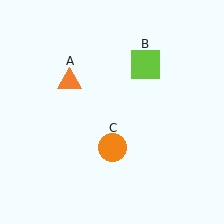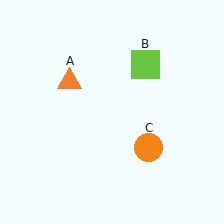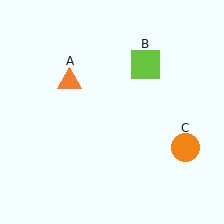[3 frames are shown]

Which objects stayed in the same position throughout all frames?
Orange triangle (object A) and lime square (object B) remained stationary.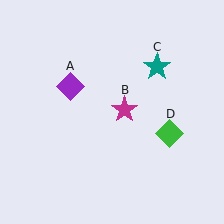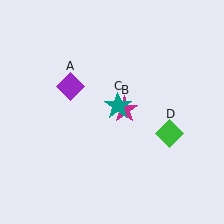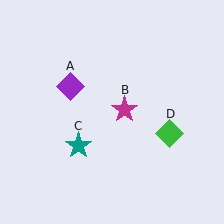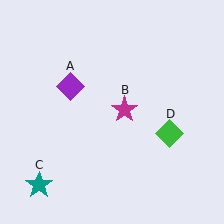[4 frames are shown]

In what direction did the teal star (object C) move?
The teal star (object C) moved down and to the left.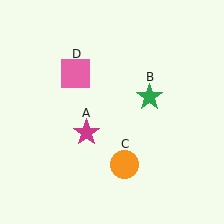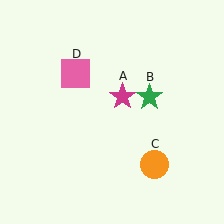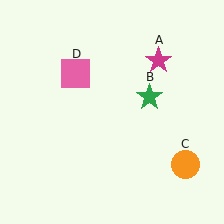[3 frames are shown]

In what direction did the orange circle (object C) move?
The orange circle (object C) moved right.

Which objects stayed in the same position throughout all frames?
Green star (object B) and pink square (object D) remained stationary.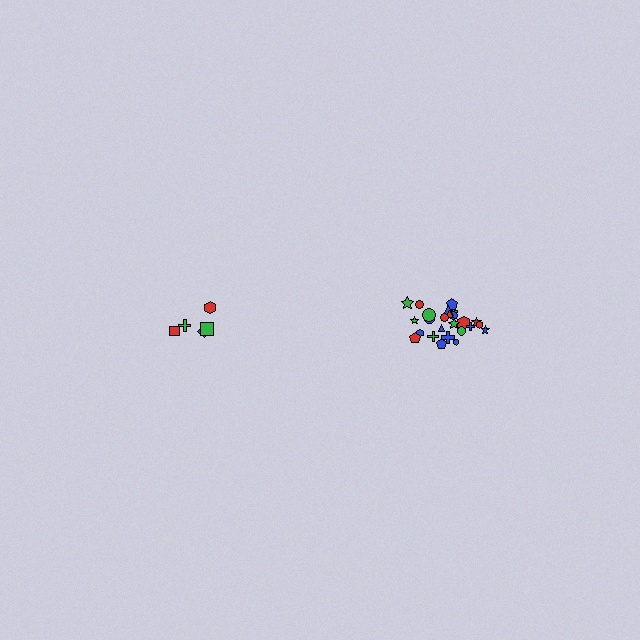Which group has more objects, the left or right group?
The right group.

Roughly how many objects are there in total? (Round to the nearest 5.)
Roughly 30 objects in total.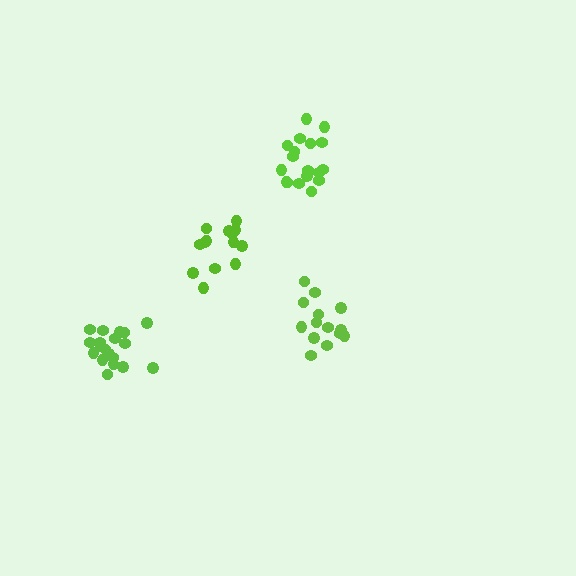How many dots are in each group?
Group 1: 14 dots, Group 2: 19 dots, Group 3: 14 dots, Group 4: 19 dots (66 total).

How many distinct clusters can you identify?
There are 4 distinct clusters.